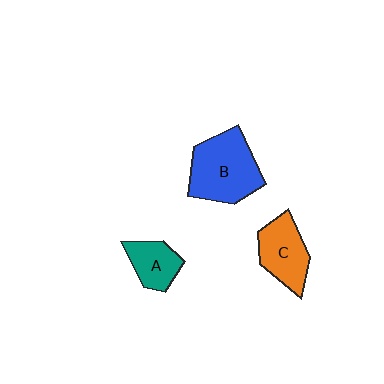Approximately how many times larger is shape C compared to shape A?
Approximately 1.4 times.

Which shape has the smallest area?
Shape A (teal).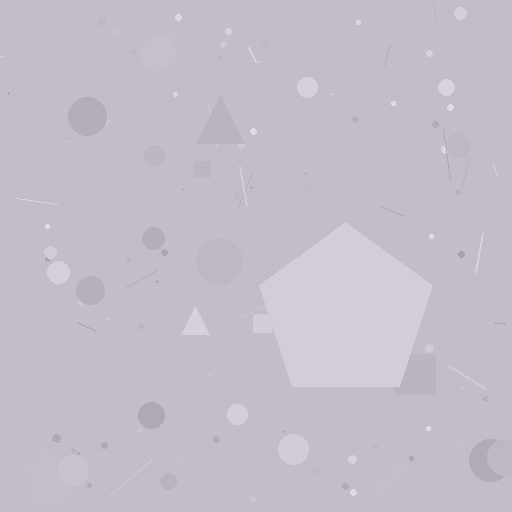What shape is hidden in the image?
A pentagon is hidden in the image.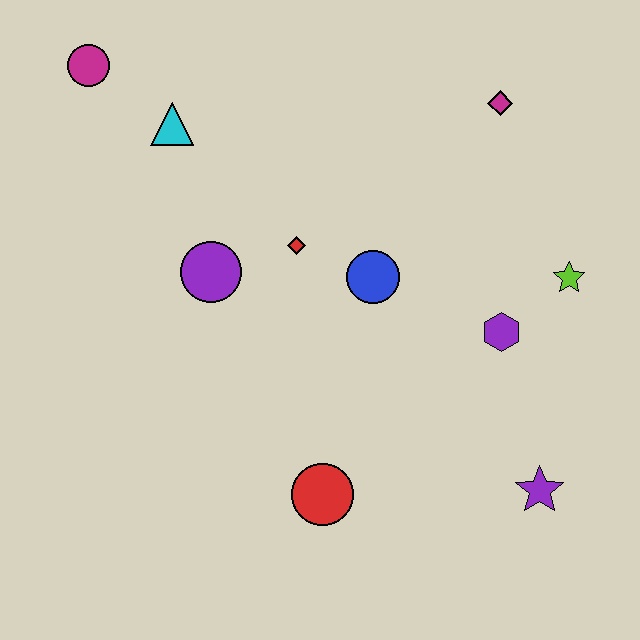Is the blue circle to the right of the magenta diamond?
No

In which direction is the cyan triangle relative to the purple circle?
The cyan triangle is above the purple circle.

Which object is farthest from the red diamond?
The purple star is farthest from the red diamond.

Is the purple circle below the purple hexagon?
No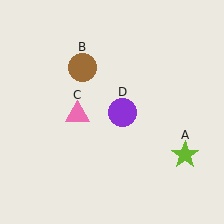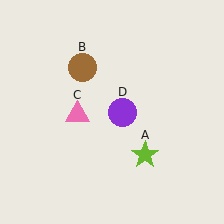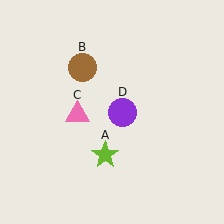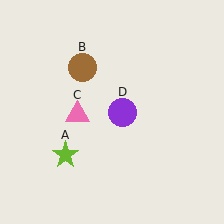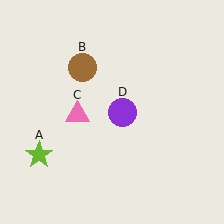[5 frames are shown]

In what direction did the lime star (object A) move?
The lime star (object A) moved left.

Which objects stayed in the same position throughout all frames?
Brown circle (object B) and pink triangle (object C) and purple circle (object D) remained stationary.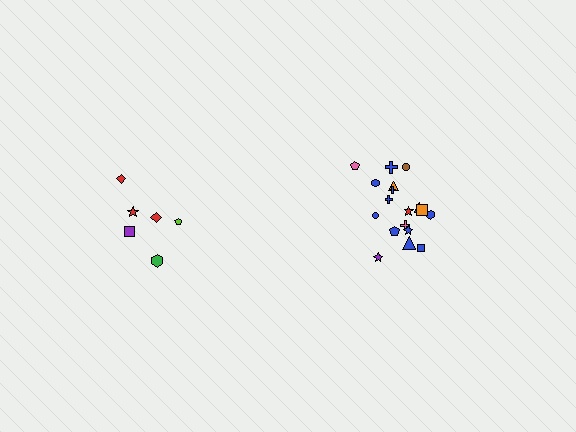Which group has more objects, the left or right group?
The right group.